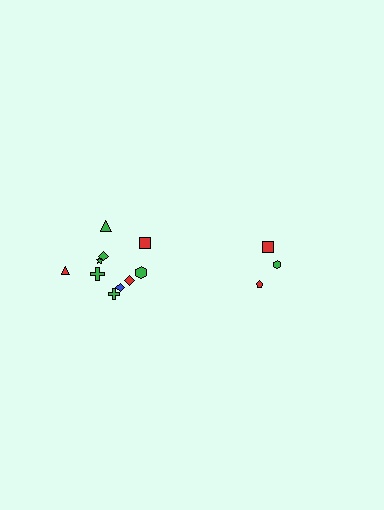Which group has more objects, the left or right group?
The left group.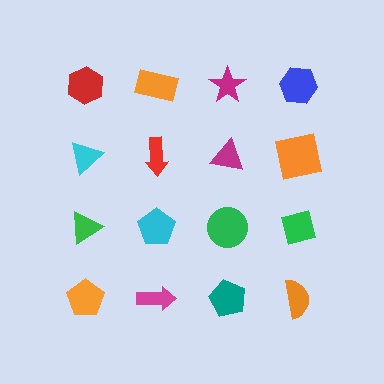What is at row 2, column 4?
An orange square.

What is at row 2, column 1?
A cyan triangle.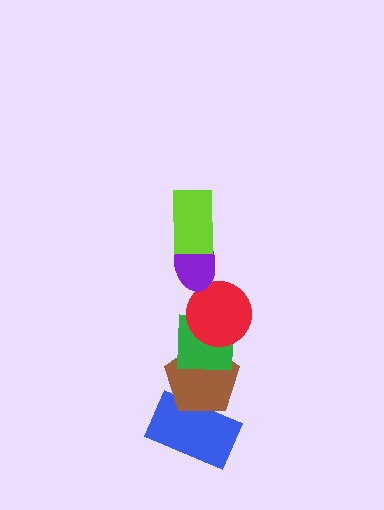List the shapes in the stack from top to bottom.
From top to bottom: the lime rectangle, the purple ellipse, the red circle, the green square, the brown pentagon, the blue rectangle.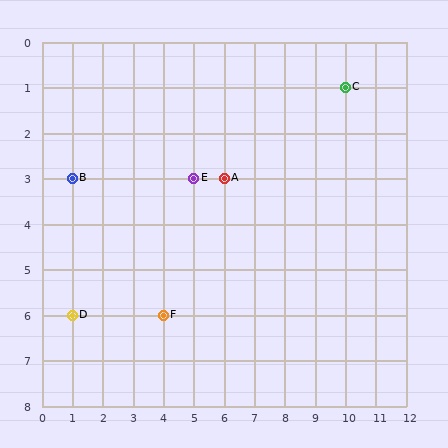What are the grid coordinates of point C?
Point C is at grid coordinates (10, 1).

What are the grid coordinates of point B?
Point B is at grid coordinates (1, 3).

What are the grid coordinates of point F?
Point F is at grid coordinates (4, 6).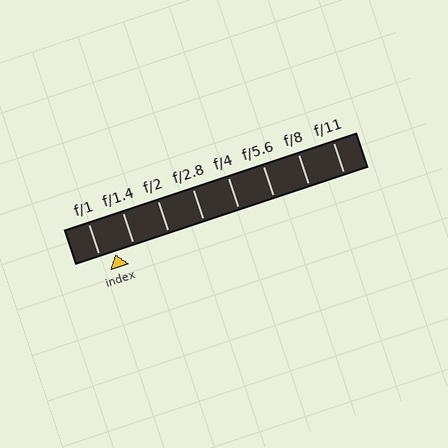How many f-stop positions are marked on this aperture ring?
There are 8 f-stop positions marked.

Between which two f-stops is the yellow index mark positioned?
The index mark is between f/1 and f/1.4.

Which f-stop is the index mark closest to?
The index mark is closest to f/1.